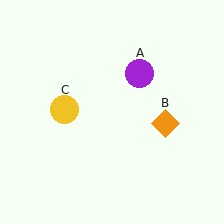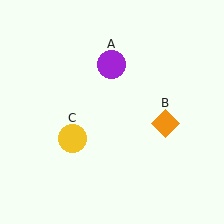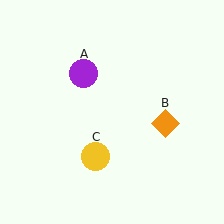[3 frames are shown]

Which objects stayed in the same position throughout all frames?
Orange diamond (object B) remained stationary.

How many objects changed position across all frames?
2 objects changed position: purple circle (object A), yellow circle (object C).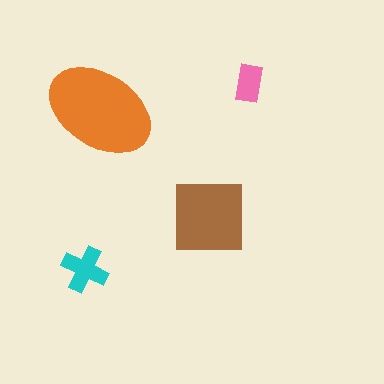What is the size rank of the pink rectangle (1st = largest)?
4th.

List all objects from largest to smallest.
The orange ellipse, the brown square, the cyan cross, the pink rectangle.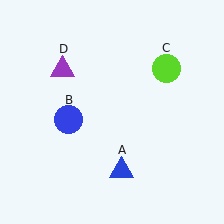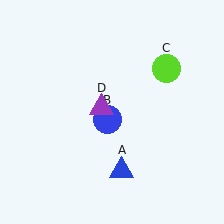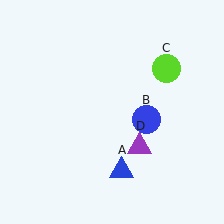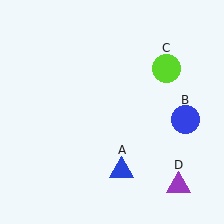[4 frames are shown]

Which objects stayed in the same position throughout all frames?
Blue triangle (object A) and lime circle (object C) remained stationary.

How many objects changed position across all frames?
2 objects changed position: blue circle (object B), purple triangle (object D).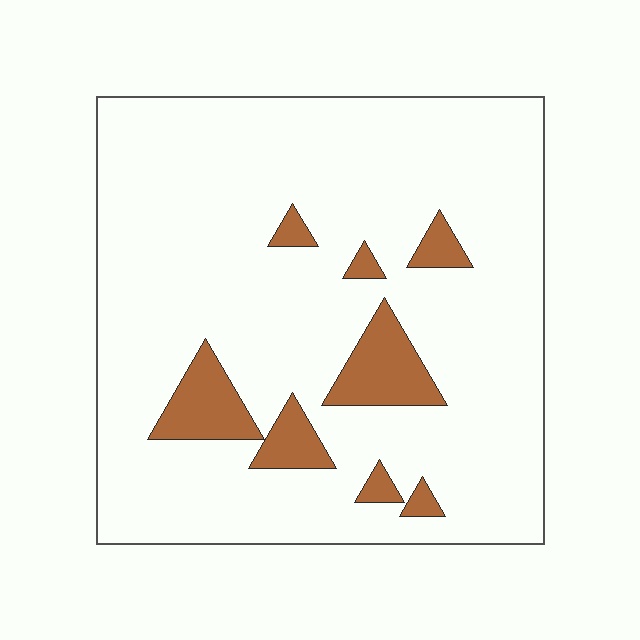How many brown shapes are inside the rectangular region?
8.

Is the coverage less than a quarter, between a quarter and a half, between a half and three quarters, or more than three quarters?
Less than a quarter.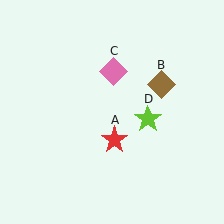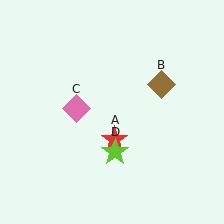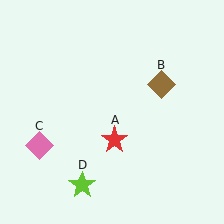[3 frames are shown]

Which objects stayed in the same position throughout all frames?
Red star (object A) and brown diamond (object B) remained stationary.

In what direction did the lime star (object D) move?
The lime star (object D) moved down and to the left.